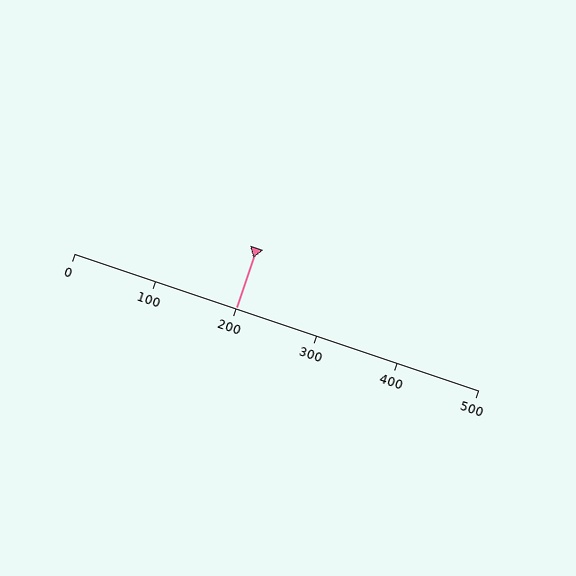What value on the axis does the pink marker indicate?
The marker indicates approximately 200.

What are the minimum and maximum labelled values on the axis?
The axis runs from 0 to 500.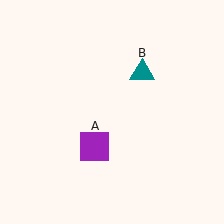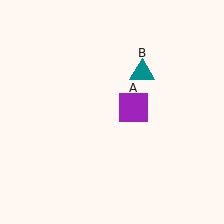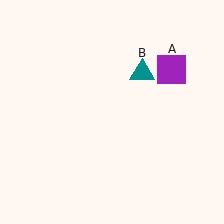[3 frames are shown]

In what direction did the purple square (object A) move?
The purple square (object A) moved up and to the right.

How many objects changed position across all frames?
1 object changed position: purple square (object A).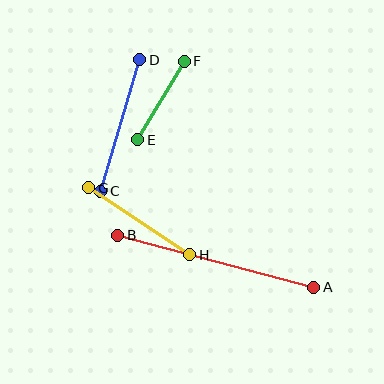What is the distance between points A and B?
The distance is approximately 203 pixels.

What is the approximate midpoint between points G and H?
The midpoint is at approximately (139, 221) pixels.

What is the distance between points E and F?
The distance is approximately 91 pixels.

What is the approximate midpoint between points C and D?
The midpoint is at approximately (120, 126) pixels.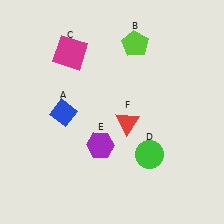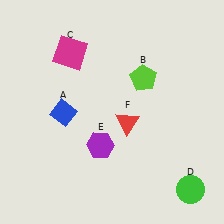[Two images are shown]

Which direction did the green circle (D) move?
The green circle (D) moved right.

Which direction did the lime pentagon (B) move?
The lime pentagon (B) moved down.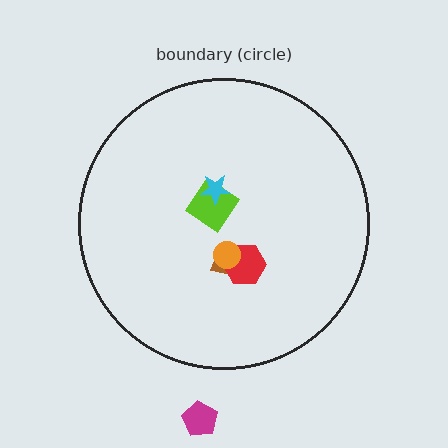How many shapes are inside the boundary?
5 inside, 1 outside.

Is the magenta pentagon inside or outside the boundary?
Outside.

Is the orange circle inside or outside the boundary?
Inside.